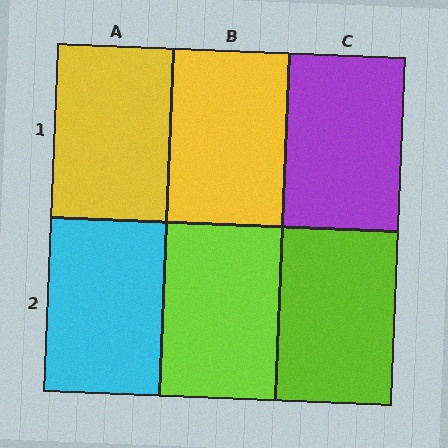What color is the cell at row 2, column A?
Cyan.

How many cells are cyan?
1 cell is cyan.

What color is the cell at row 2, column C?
Lime.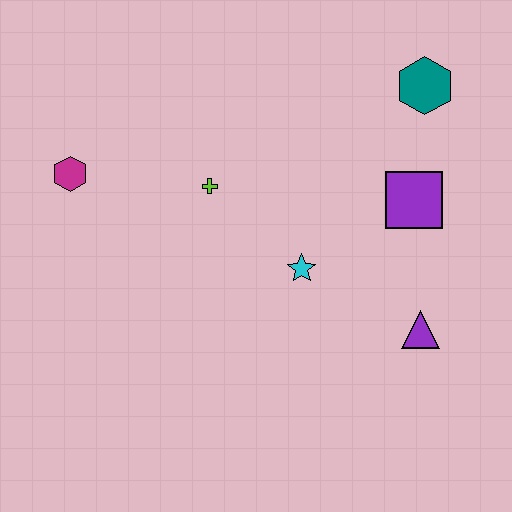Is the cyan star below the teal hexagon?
Yes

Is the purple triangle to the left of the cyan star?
No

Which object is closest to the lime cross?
The cyan star is closest to the lime cross.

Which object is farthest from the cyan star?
The magenta hexagon is farthest from the cyan star.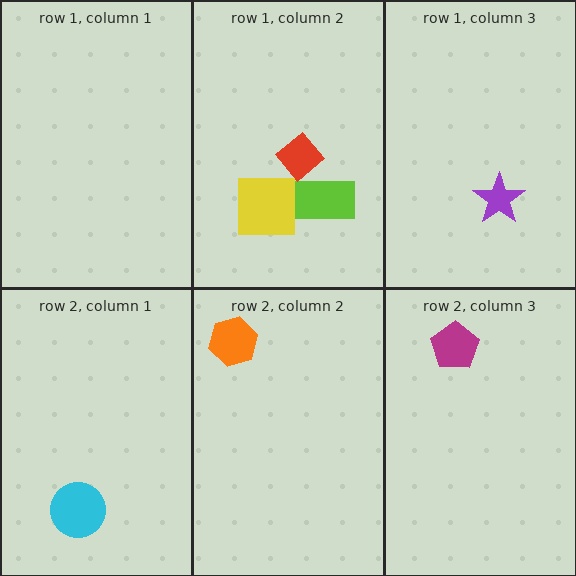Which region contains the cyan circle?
The row 2, column 1 region.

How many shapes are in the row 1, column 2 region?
3.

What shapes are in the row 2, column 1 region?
The cyan circle.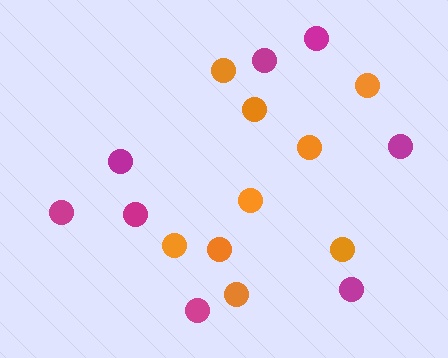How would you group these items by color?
There are 2 groups: one group of magenta circles (8) and one group of orange circles (9).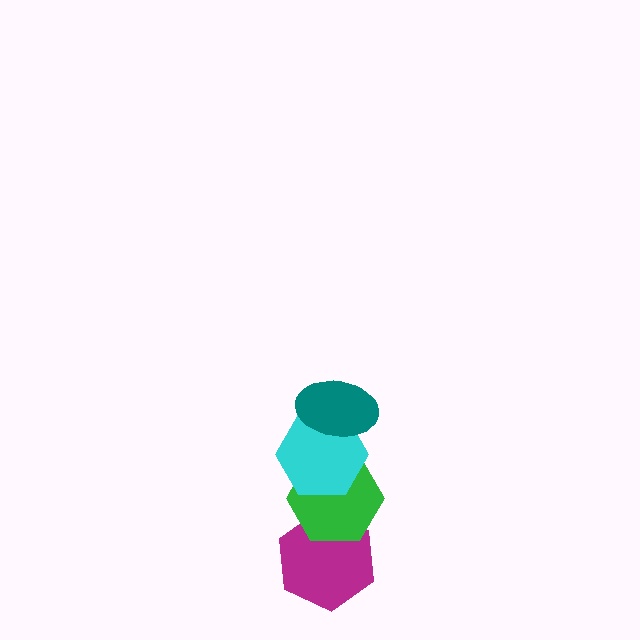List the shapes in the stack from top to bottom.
From top to bottom: the teal ellipse, the cyan hexagon, the green hexagon, the magenta hexagon.